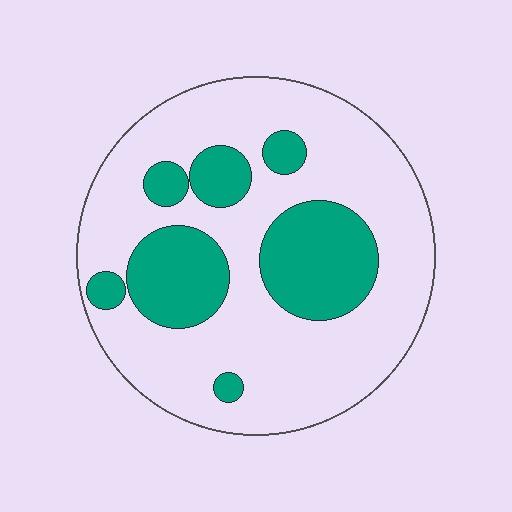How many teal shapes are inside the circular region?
7.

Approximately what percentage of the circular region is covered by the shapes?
Approximately 30%.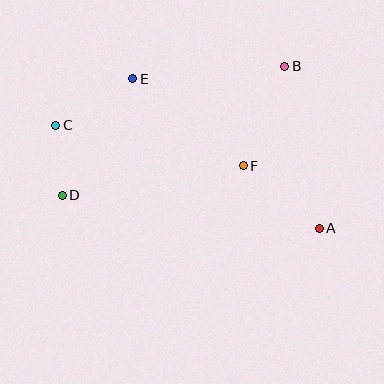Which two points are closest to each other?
Points C and D are closest to each other.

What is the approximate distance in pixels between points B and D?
The distance between B and D is approximately 257 pixels.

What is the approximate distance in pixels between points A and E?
The distance between A and E is approximately 239 pixels.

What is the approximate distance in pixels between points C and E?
The distance between C and E is approximately 90 pixels.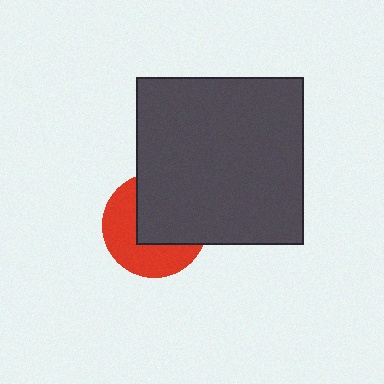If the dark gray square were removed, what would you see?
You would see the complete red circle.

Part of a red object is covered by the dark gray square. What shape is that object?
It is a circle.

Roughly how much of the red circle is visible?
About half of it is visible (roughly 48%).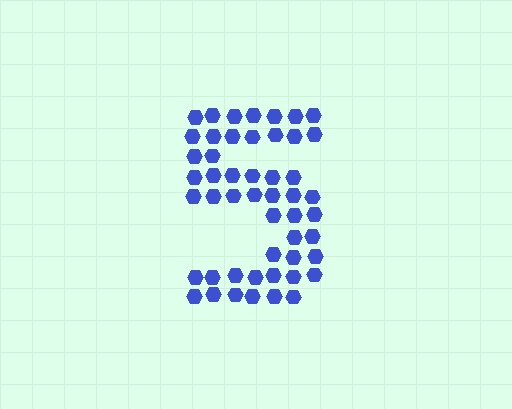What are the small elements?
The small elements are hexagons.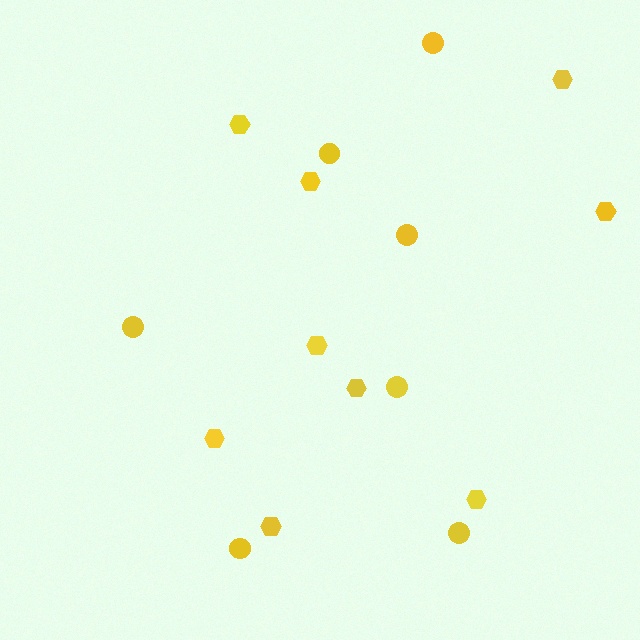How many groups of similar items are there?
There are 2 groups: one group of hexagons (9) and one group of circles (7).